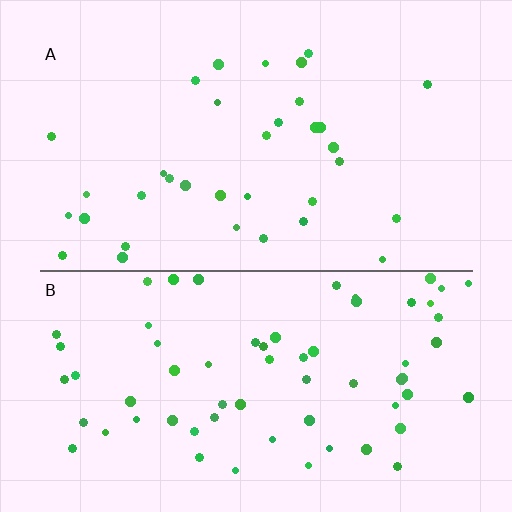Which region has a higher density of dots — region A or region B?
B (the bottom).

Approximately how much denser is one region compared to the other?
Approximately 1.9× — region B over region A.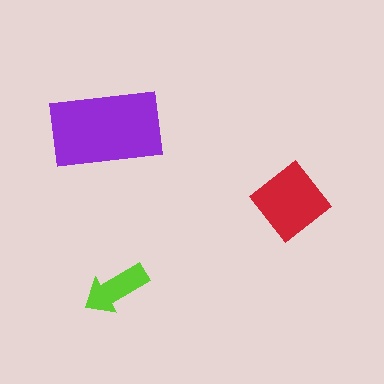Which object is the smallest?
The lime arrow.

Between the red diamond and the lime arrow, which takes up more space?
The red diamond.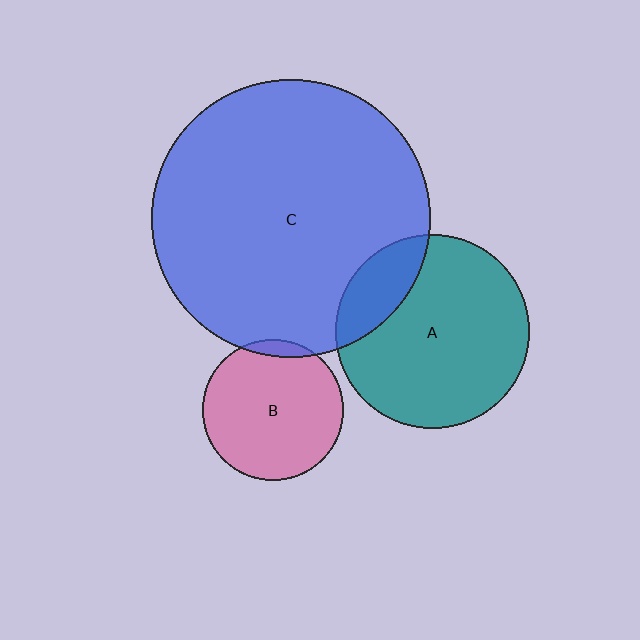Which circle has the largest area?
Circle C (blue).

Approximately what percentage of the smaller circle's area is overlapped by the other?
Approximately 20%.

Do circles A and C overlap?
Yes.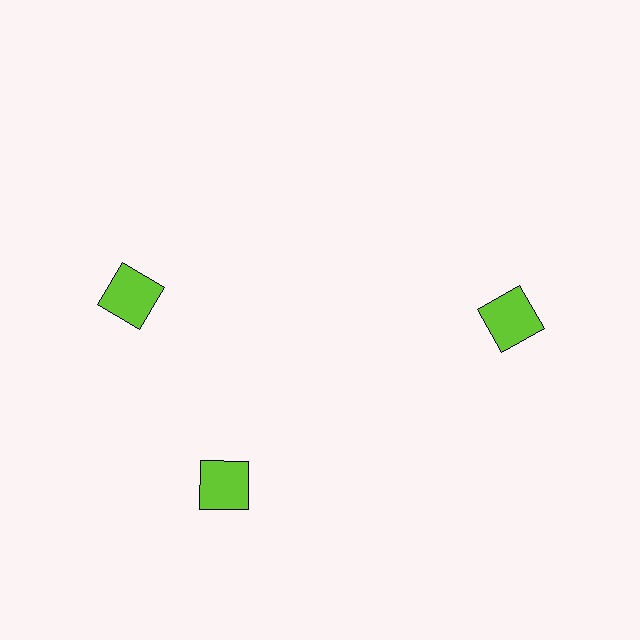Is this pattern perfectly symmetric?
No. The 3 lime squares are arranged in a ring, but one element near the 11 o'clock position is rotated out of alignment along the ring, breaking the 3-fold rotational symmetry.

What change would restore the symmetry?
The symmetry would be restored by rotating it back into even spacing with its neighbors so that all 3 squares sit at equal angles and equal distance from the center.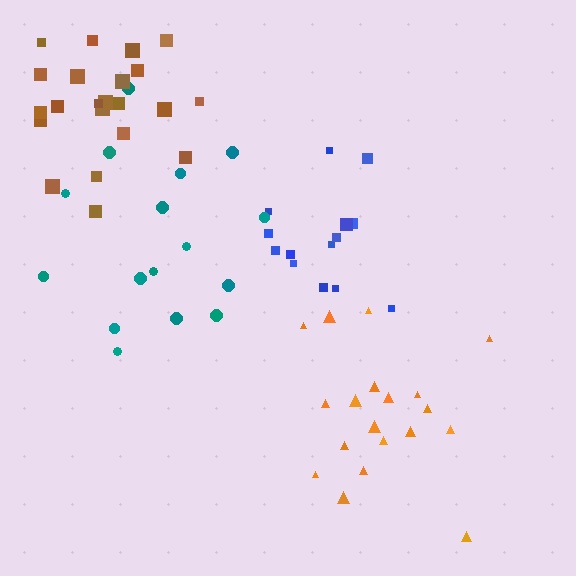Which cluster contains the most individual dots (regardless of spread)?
Brown (23).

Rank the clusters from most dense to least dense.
brown, blue, orange, teal.